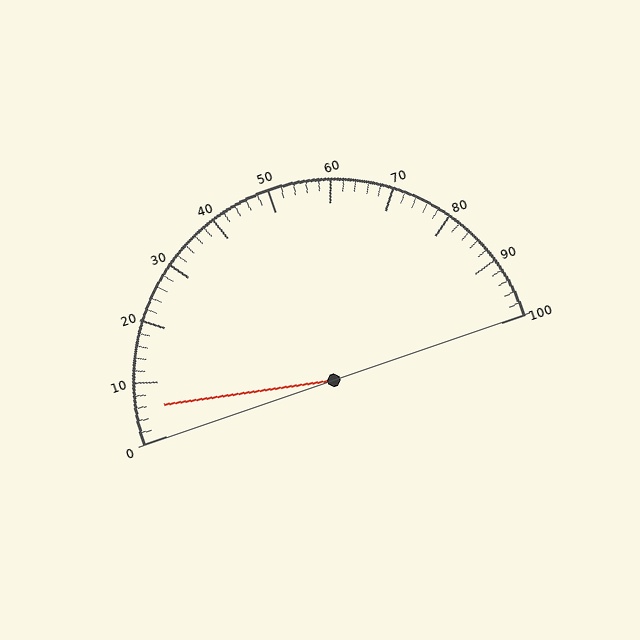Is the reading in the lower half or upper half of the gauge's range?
The reading is in the lower half of the range (0 to 100).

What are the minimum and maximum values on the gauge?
The gauge ranges from 0 to 100.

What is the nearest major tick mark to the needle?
The nearest major tick mark is 10.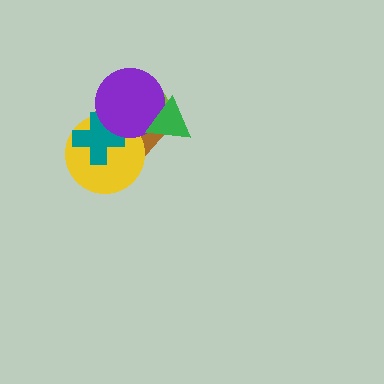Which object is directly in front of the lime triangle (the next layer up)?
The purple circle is directly in front of the lime triangle.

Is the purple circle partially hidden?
Yes, it is partially covered by another shape.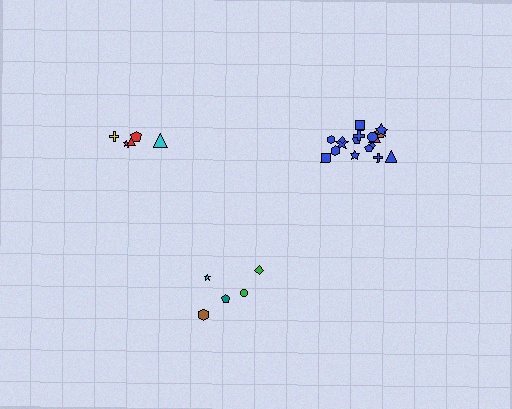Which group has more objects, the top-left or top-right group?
The top-right group.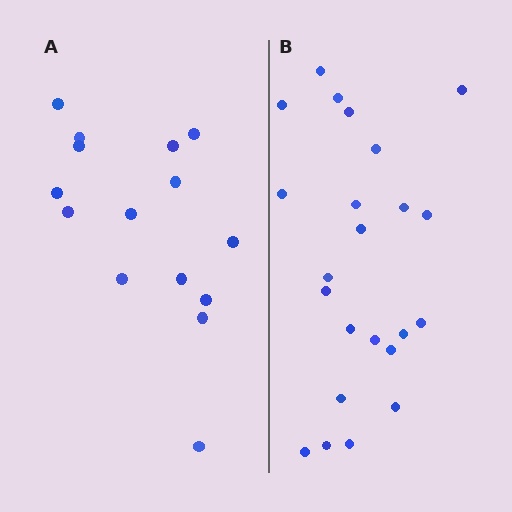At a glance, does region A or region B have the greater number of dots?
Region B (the right region) has more dots.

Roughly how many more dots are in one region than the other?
Region B has roughly 8 or so more dots than region A.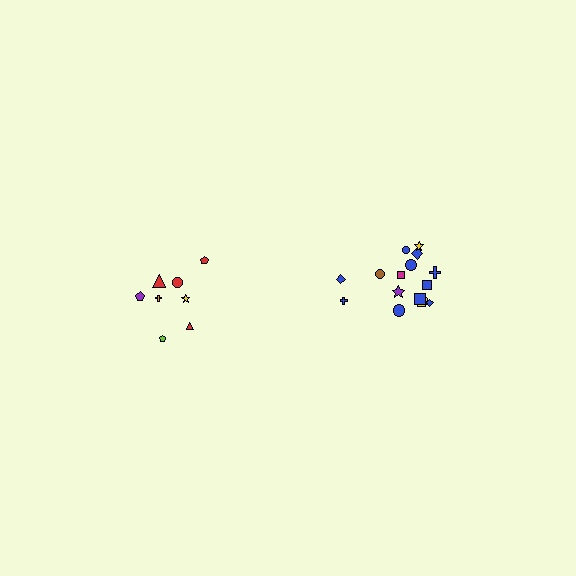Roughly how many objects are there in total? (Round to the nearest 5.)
Roughly 25 objects in total.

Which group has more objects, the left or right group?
The right group.